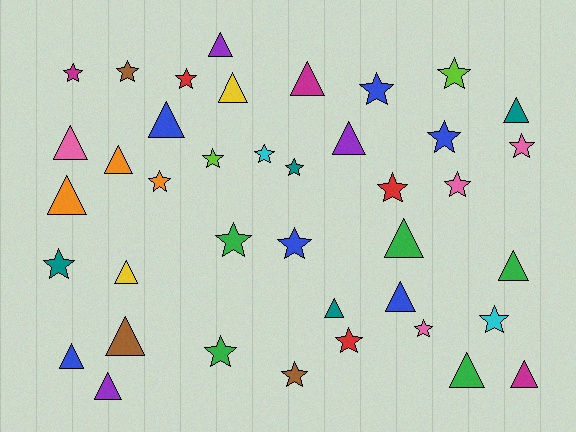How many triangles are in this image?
There are 19 triangles.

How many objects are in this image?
There are 40 objects.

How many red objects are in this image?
There are 3 red objects.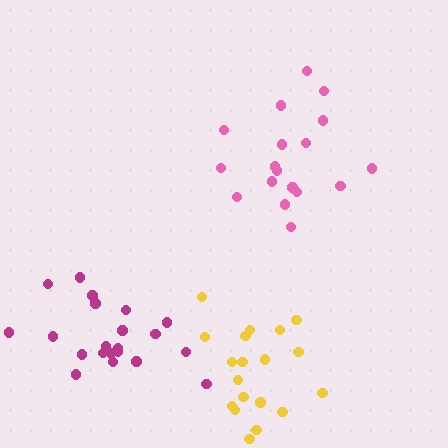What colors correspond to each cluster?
The clusters are colored: yellow, magenta, pink.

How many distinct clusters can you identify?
There are 3 distinct clusters.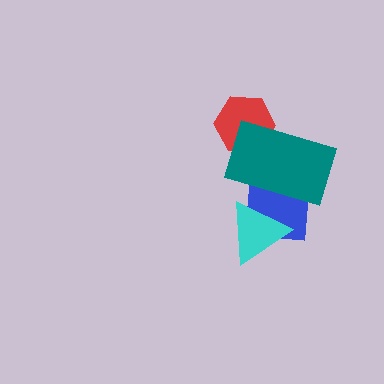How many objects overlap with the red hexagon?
1 object overlaps with the red hexagon.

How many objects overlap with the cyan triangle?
2 objects overlap with the cyan triangle.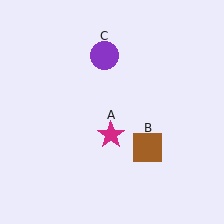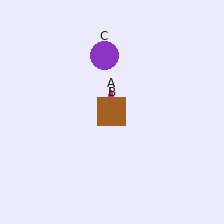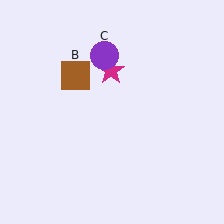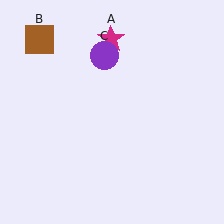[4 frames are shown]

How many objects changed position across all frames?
2 objects changed position: magenta star (object A), brown square (object B).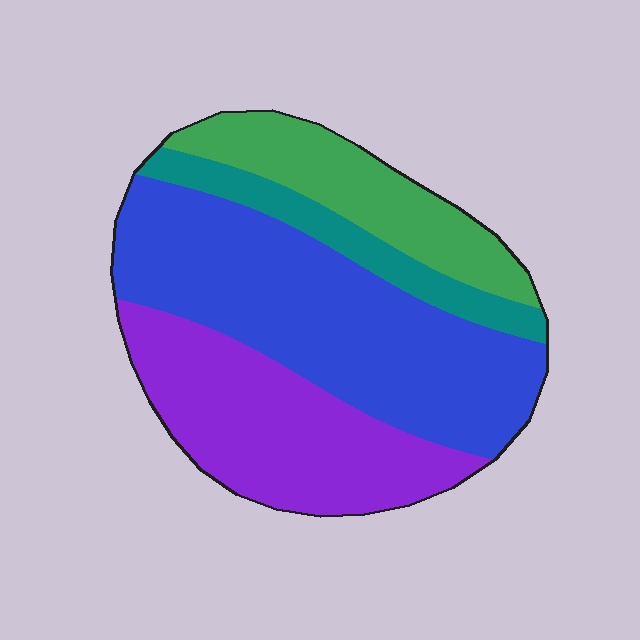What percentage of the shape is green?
Green covers 18% of the shape.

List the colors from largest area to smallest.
From largest to smallest: blue, purple, green, teal.